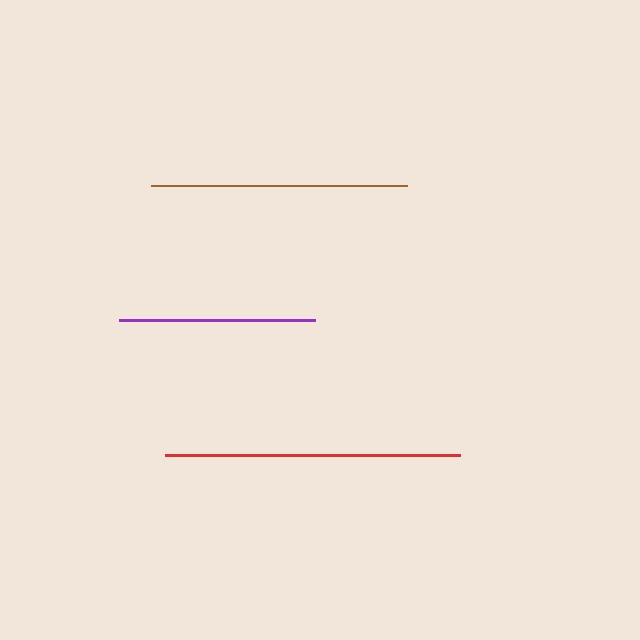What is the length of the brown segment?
The brown segment is approximately 255 pixels long.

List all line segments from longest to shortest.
From longest to shortest: red, brown, purple.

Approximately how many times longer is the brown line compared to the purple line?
The brown line is approximately 1.3 times the length of the purple line.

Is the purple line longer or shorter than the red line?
The red line is longer than the purple line.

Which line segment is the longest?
The red line is the longest at approximately 295 pixels.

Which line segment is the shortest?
The purple line is the shortest at approximately 196 pixels.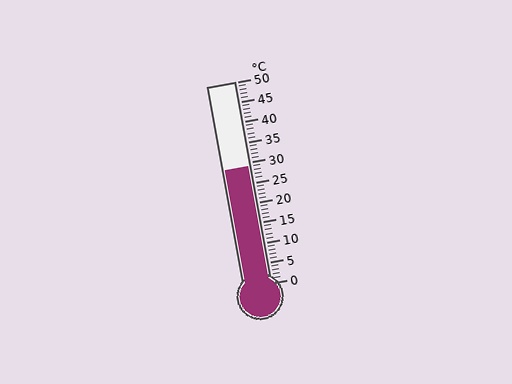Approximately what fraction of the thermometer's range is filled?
The thermometer is filled to approximately 60% of its range.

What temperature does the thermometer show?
The thermometer shows approximately 29°C.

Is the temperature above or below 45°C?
The temperature is below 45°C.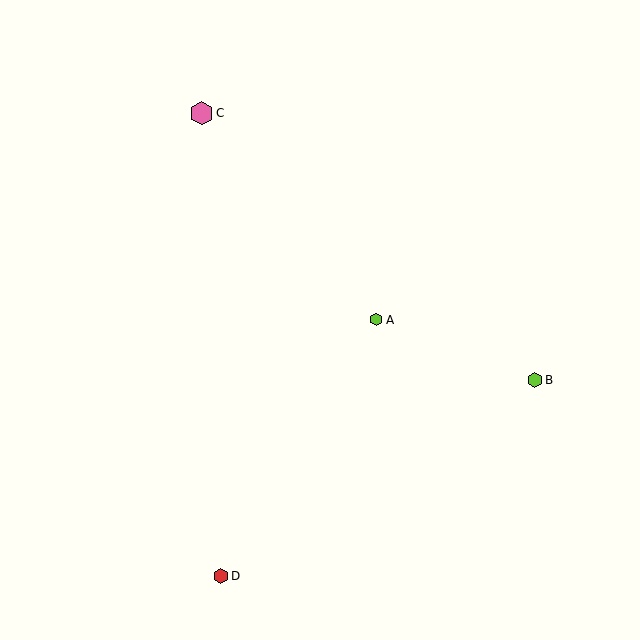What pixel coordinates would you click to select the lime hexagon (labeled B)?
Click at (535, 380) to select the lime hexagon B.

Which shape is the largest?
The pink hexagon (labeled C) is the largest.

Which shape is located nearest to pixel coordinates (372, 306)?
The lime hexagon (labeled A) at (376, 320) is nearest to that location.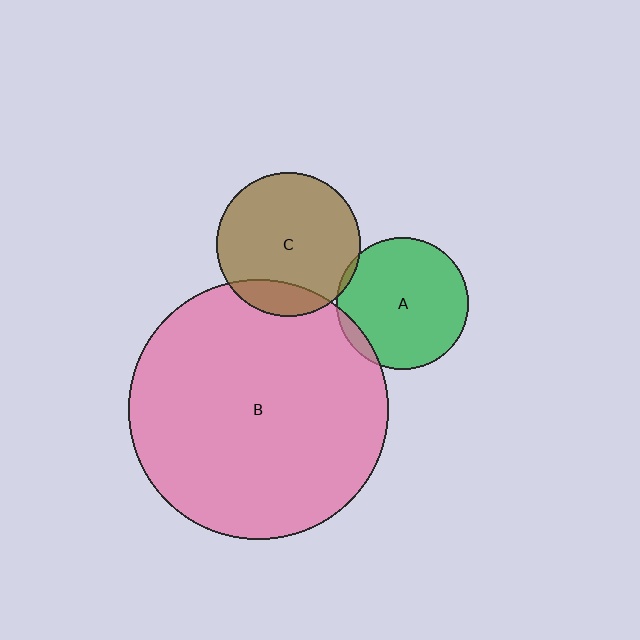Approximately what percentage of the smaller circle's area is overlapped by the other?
Approximately 5%.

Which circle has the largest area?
Circle B (pink).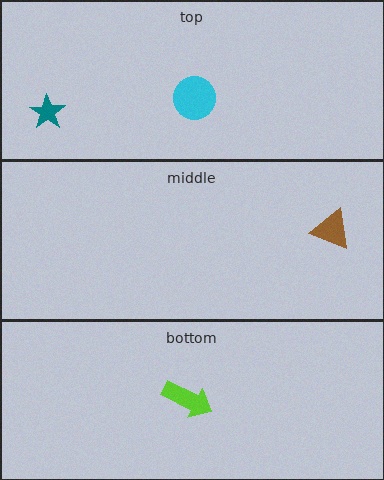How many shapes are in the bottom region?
1.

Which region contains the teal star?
The top region.